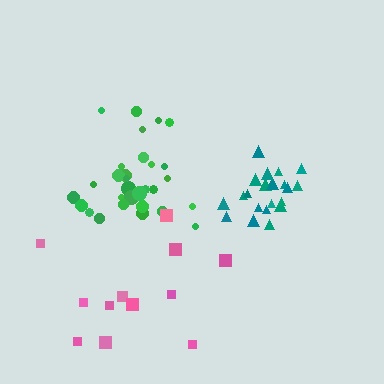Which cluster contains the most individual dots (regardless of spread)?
Green (30).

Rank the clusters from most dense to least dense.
teal, green, pink.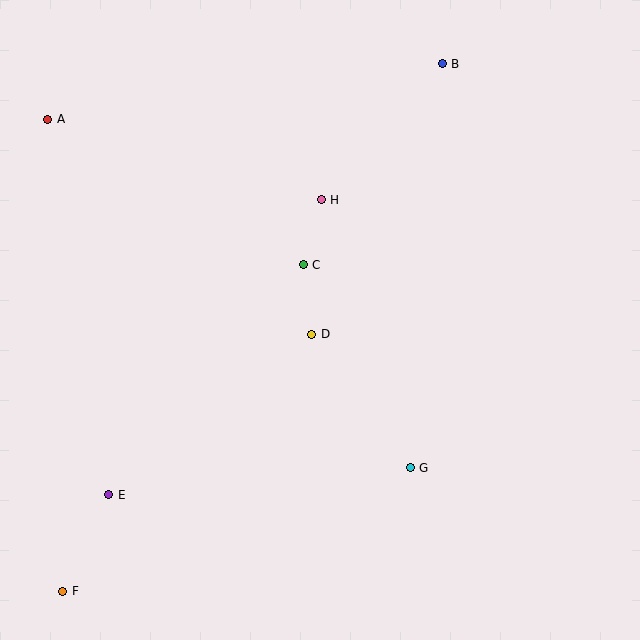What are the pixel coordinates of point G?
Point G is at (410, 468).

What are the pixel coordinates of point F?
Point F is at (63, 591).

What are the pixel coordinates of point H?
Point H is at (321, 200).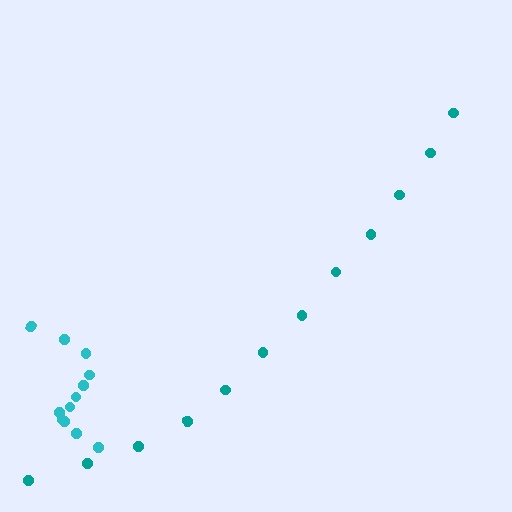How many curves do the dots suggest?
There are 2 distinct paths.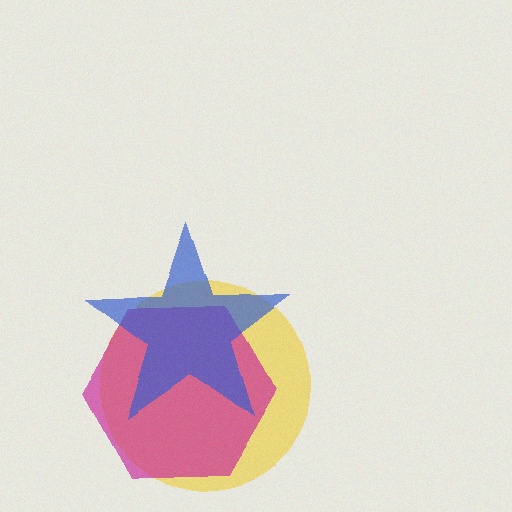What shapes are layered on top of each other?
The layered shapes are: a yellow circle, a magenta hexagon, a blue star.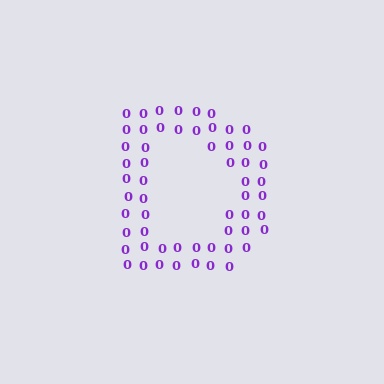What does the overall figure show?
The overall figure shows the letter D.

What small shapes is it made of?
It is made of small digit 0's.